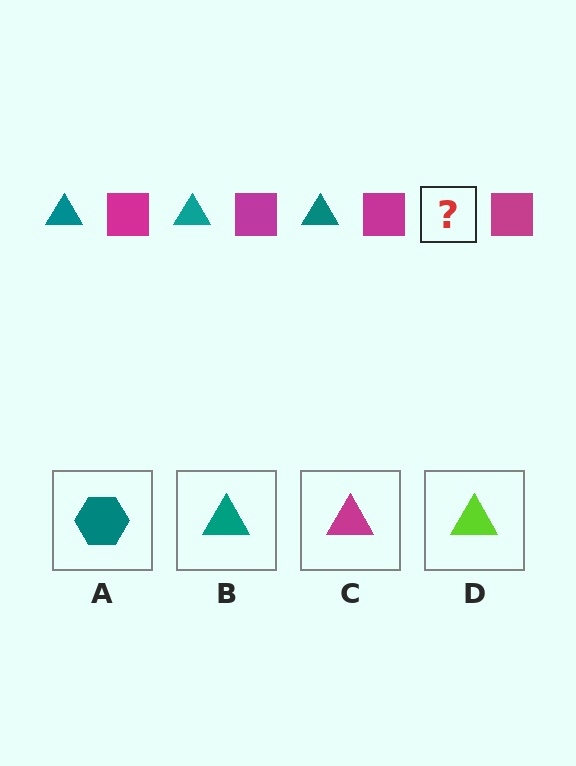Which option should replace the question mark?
Option B.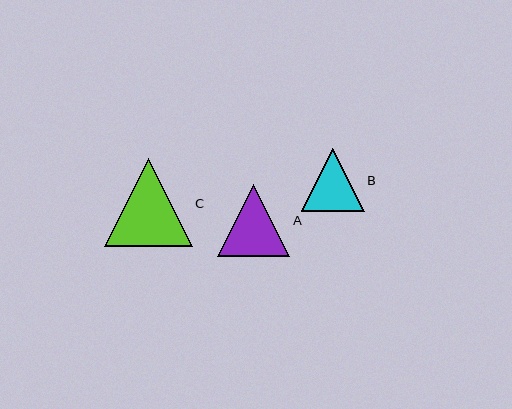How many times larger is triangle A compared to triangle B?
Triangle A is approximately 1.1 times the size of triangle B.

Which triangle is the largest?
Triangle C is the largest with a size of approximately 88 pixels.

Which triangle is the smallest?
Triangle B is the smallest with a size of approximately 63 pixels.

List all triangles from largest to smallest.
From largest to smallest: C, A, B.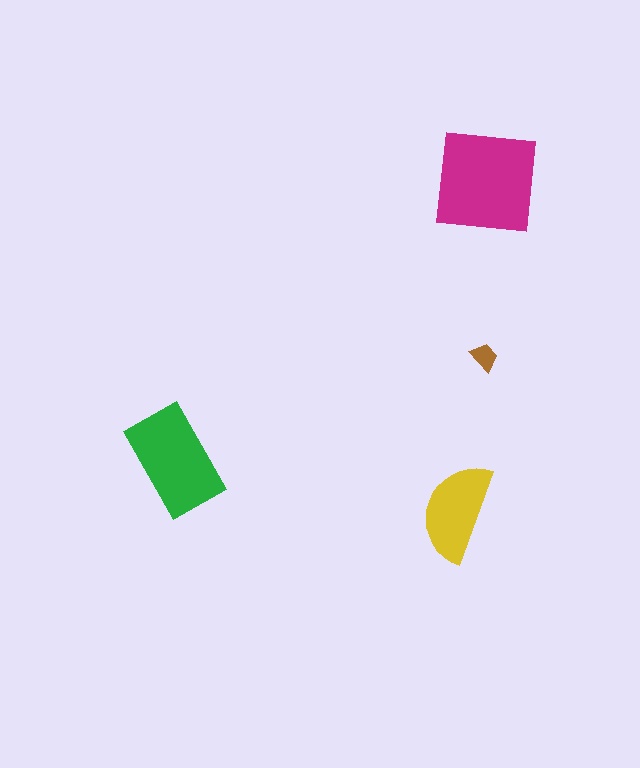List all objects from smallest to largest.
The brown trapezoid, the yellow semicircle, the green rectangle, the magenta square.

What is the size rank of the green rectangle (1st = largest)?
2nd.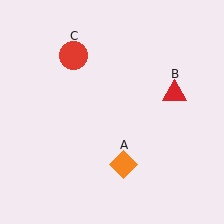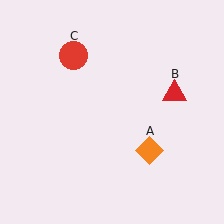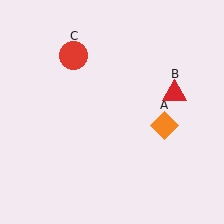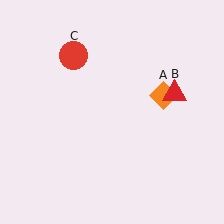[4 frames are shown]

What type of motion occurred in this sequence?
The orange diamond (object A) rotated counterclockwise around the center of the scene.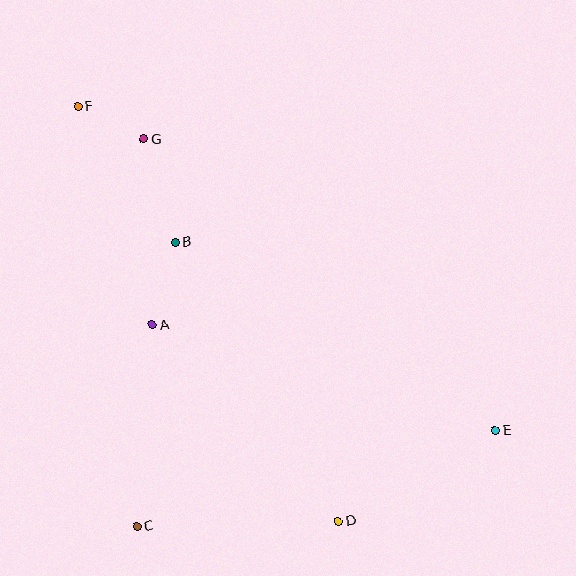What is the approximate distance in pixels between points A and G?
The distance between A and G is approximately 186 pixels.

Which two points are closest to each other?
Points F and G are closest to each other.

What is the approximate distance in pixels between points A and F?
The distance between A and F is approximately 231 pixels.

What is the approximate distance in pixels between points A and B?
The distance between A and B is approximately 86 pixels.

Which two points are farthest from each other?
Points E and F are farthest from each other.